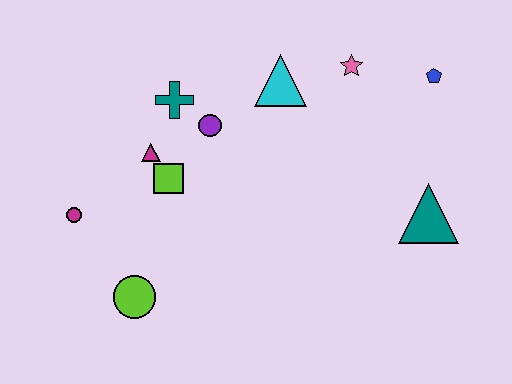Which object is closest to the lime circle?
The magenta circle is closest to the lime circle.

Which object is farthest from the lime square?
The blue pentagon is farthest from the lime square.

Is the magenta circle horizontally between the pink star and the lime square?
No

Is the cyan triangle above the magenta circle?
Yes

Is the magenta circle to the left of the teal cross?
Yes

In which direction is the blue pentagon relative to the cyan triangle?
The blue pentagon is to the right of the cyan triangle.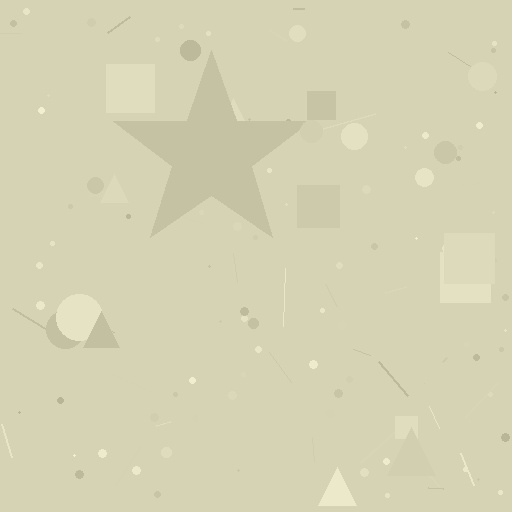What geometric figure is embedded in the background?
A star is embedded in the background.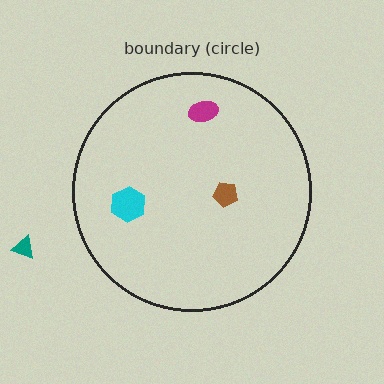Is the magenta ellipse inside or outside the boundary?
Inside.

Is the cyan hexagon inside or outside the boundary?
Inside.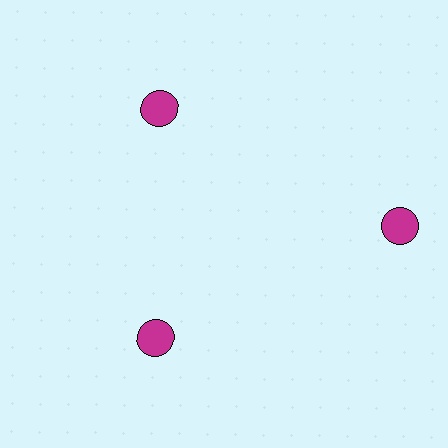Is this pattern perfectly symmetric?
No. The 3 magenta circles are arranged in a ring, but one element near the 3 o'clock position is pushed outward from the center, breaking the 3-fold rotational symmetry.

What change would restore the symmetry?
The symmetry would be restored by moving it inward, back onto the ring so that all 3 circles sit at equal angles and equal distance from the center.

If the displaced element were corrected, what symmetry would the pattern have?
It would have 3-fold rotational symmetry — the pattern would map onto itself every 120 degrees.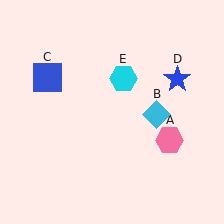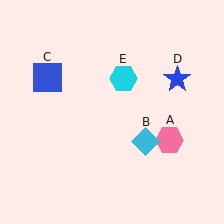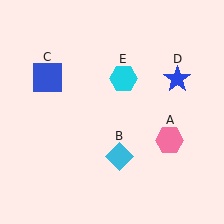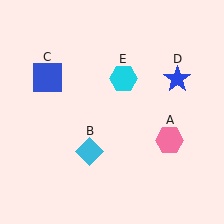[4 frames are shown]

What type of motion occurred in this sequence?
The cyan diamond (object B) rotated clockwise around the center of the scene.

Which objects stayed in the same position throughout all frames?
Pink hexagon (object A) and blue square (object C) and blue star (object D) and cyan hexagon (object E) remained stationary.